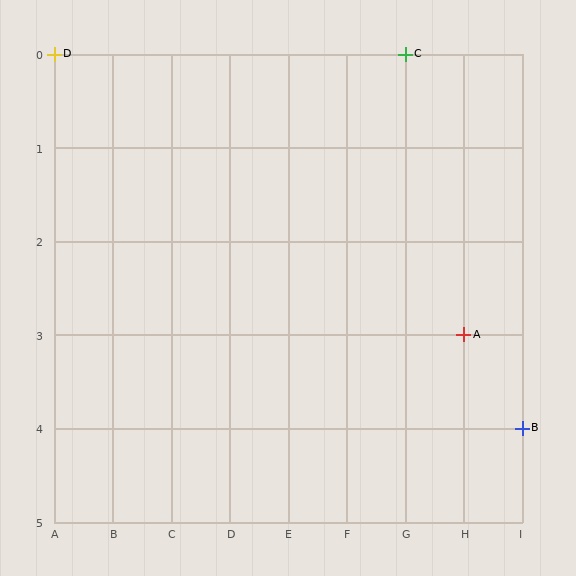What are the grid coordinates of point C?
Point C is at grid coordinates (G, 0).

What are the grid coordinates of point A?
Point A is at grid coordinates (H, 3).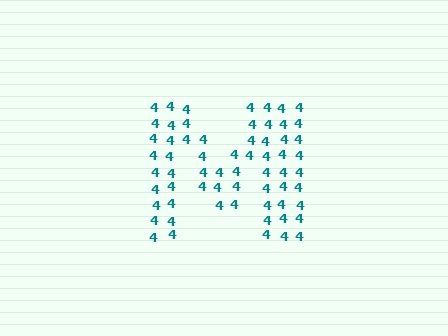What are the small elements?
The small elements are digit 4's.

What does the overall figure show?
The overall figure shows the letter M.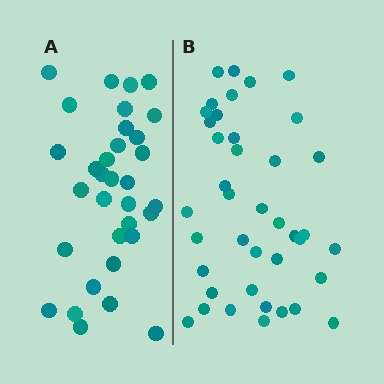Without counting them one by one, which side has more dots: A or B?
Region B (the right region) has more dots.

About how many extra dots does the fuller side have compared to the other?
Region B has roughly 8 or so more dots than region A.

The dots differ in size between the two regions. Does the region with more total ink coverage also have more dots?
No. Region A has more total ink coverage because its dots are larger, but region B actually contains more individual dots. Total area can be misleading — the number of items is what matters here.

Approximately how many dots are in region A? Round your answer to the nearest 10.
About 30 dots. (The exact count is 33, which rounds to 30.)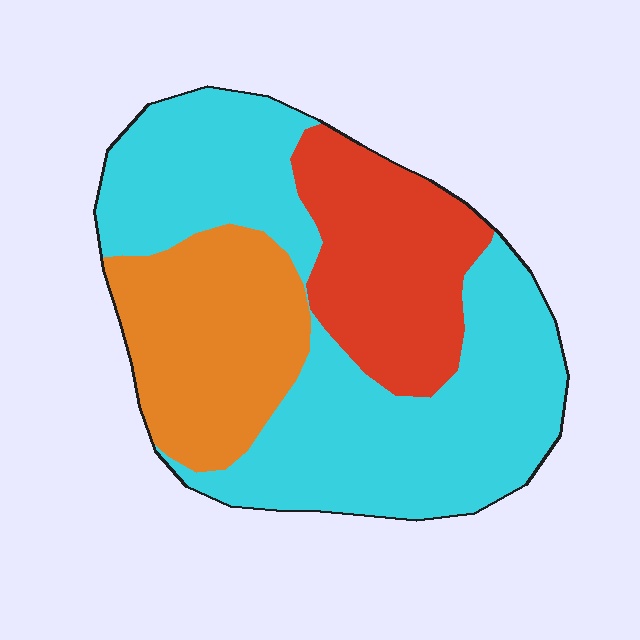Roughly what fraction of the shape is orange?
Orange takes up less than a quarter of the shape.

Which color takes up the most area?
Cyan, at roughly 55%.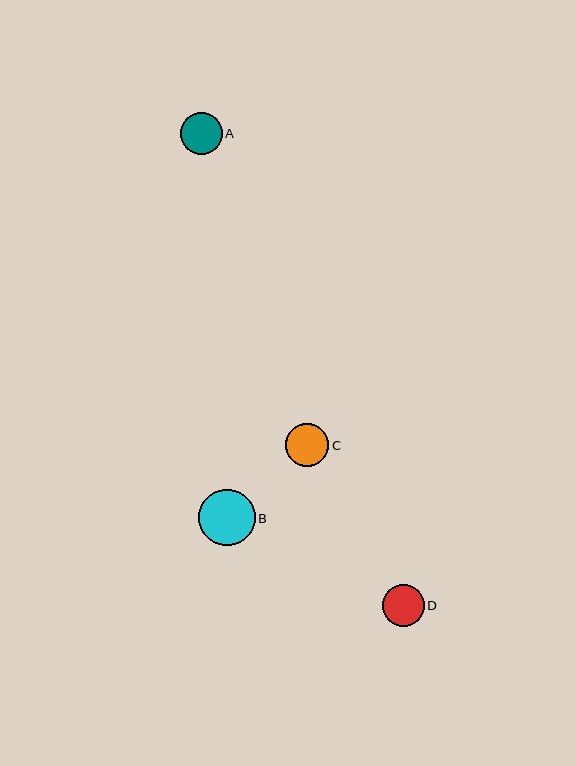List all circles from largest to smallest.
From largest to smallest: B, C, D, A.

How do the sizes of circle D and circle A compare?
Circle D and circle A are approximately the same size.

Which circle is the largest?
Circle B is the largest with a size of approximately 56 pixels.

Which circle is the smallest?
Circle A is the smallest with a size of approximately 42 pixels.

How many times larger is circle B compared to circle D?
Circle B is approximately 1.3 times the size of circle D.